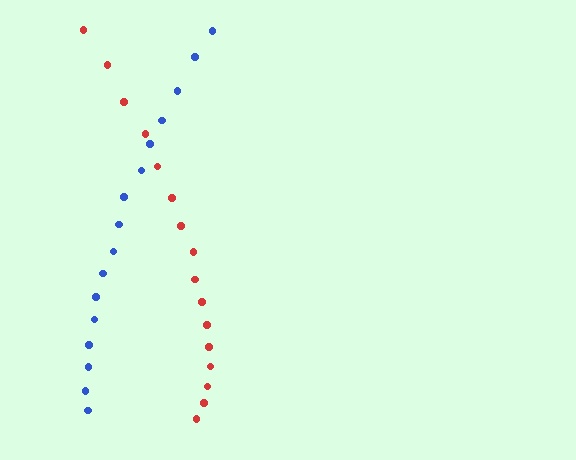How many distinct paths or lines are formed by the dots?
There are 2 distinct paths.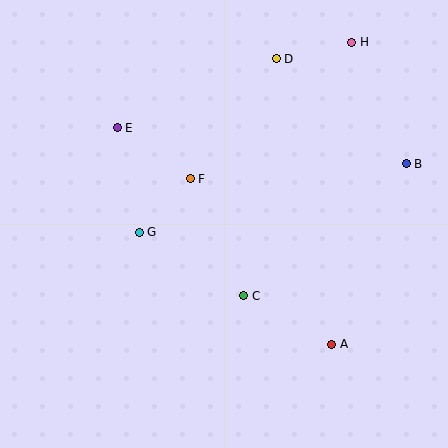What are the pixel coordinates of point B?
Point B is at (406, 164).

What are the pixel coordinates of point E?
Point E is at (117, 128).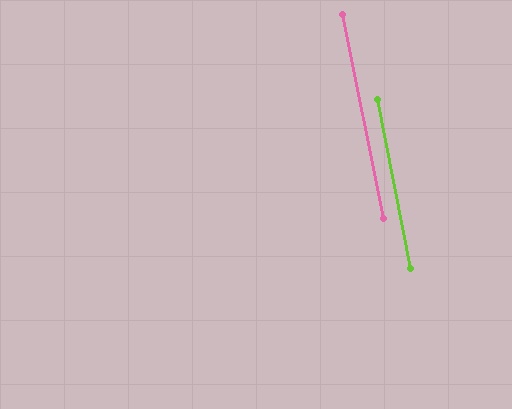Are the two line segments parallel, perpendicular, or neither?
Parallel — their directions differ by only 0.4°.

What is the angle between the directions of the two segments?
Approximately 0 degrees.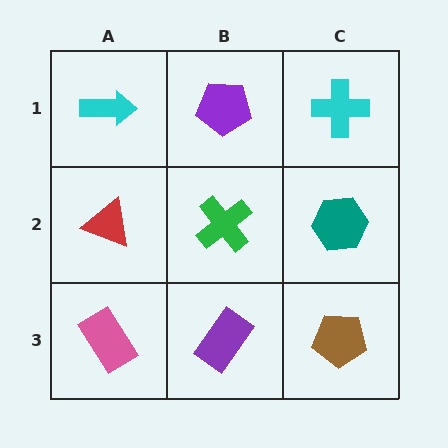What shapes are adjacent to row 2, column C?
A cyan cross (row 1, column C), a brown pentagon (row 3, column C), a green cross (row 2, column B).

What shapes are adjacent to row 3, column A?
A red triangle (row 2, column A), a purple rectangle (row 3, column B).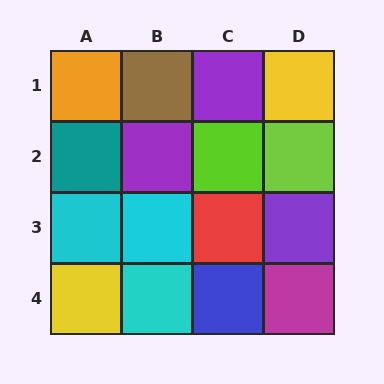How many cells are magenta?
1 cell is magenta.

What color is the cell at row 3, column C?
Red.